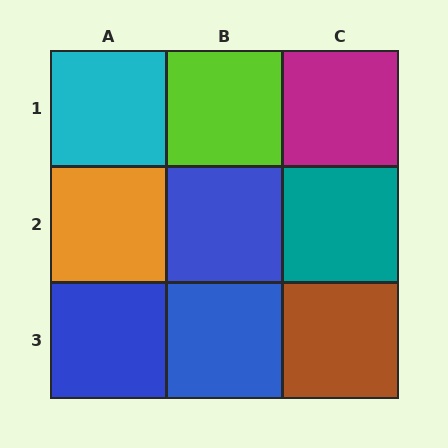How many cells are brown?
1 cell is brown.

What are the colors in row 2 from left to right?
Orange, blue, teal.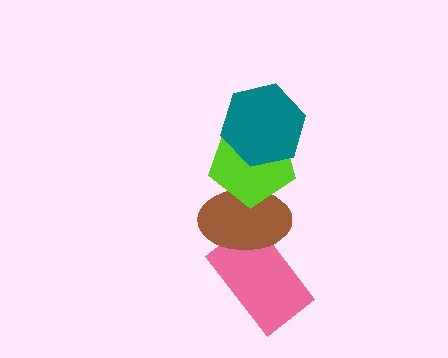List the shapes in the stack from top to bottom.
From top to bottom: the teal hexagon, the lime pentagon, the brown ellipse, the pink rectangle.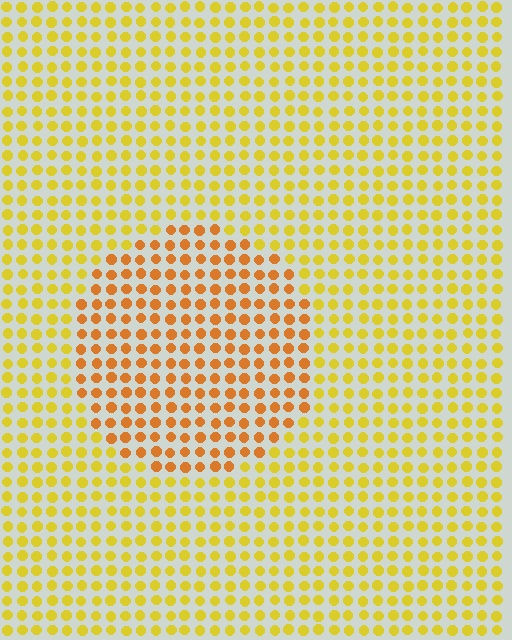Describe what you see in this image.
The image is filled with small yellow elements in a uniform arrangement. A circle-shaped region is visible where the elements are tinted to a slightly different hue, forming a subtle color boundary.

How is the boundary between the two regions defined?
The boundary is defined purely by a slight shift in hue (about 28 degrees). Spacing, size, and orientation are identical on both sides.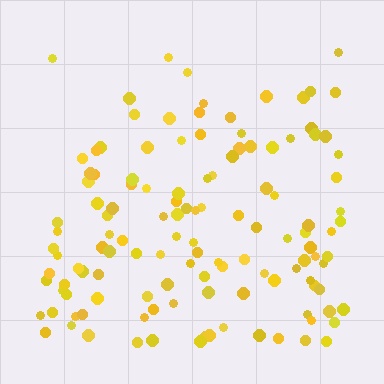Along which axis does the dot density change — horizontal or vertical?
Vertical.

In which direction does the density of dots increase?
From top to bottom, with the bottom side densest.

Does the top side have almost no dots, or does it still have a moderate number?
Still a moderate number, just noticeably fewer than the bottom.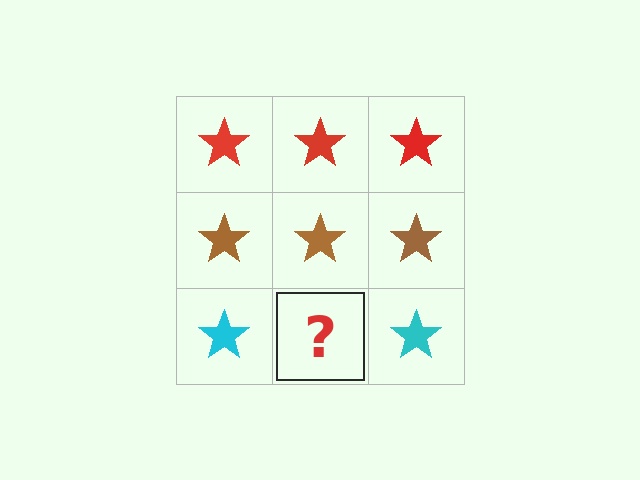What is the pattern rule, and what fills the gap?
The rule is that each row has a consistent color. The gap should be filled with a cyan star.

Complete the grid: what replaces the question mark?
The question mark should be replaced with a cyan star.